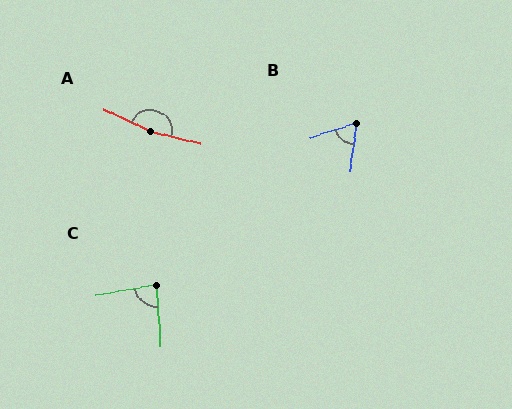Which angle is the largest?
A, at approximately 168 degrees.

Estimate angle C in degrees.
Approximately 84 degrees.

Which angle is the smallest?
B, at approximately 64 degrees.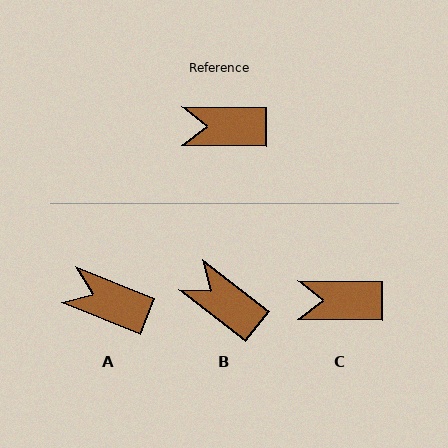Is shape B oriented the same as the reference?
No, it is off by about 37 degrees.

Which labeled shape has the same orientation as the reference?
C.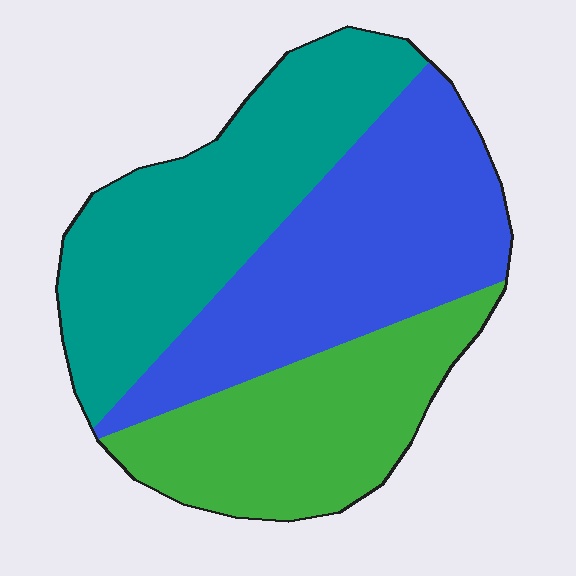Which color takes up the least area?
Green, at roughly 30%.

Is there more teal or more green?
Teal.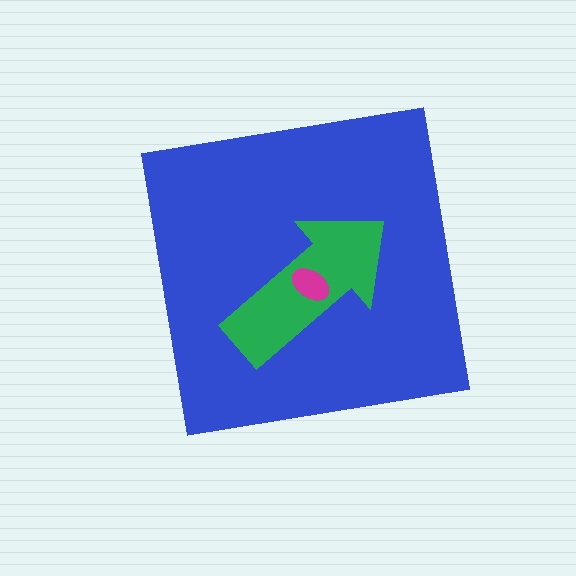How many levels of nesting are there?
3.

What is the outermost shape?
The blue square.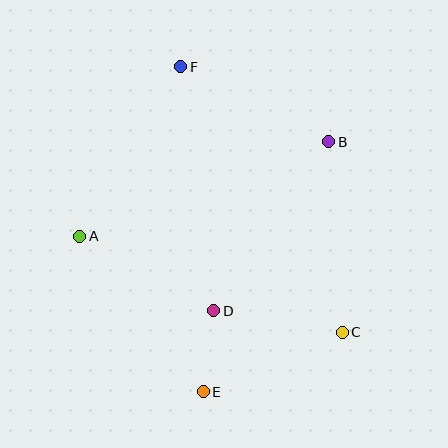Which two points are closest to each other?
Points D and E are closest to each other.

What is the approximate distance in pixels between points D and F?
The distance between D and F is approximately 247 pixels.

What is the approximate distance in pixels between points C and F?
The distance between C and F is approximately 311 pixels.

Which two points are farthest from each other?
Points E and F are farthest from each other.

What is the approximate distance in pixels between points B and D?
The distance between B and D is approximately 205 pixels.